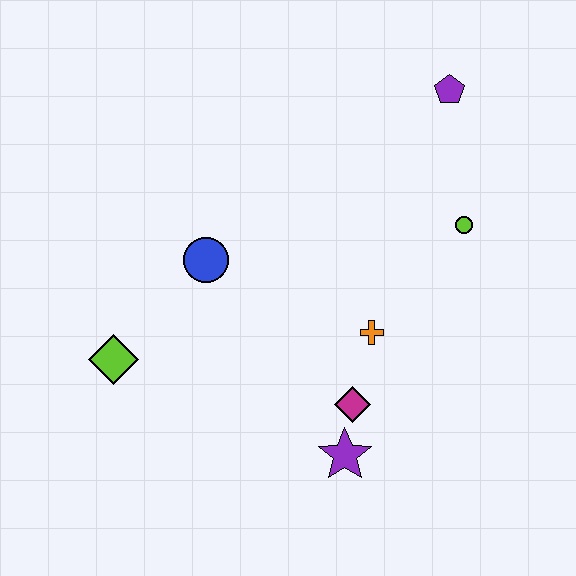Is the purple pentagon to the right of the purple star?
Yes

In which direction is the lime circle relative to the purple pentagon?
The lime circle is below the purple pentagon.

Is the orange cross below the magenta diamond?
No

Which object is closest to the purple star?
The magenta diamond is closest to the purple star.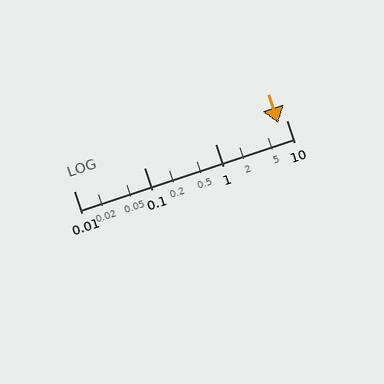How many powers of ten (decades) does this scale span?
The scale spans 3 decades, from 0.01 to 10.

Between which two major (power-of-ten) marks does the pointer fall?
The pointer is between 1 and 10.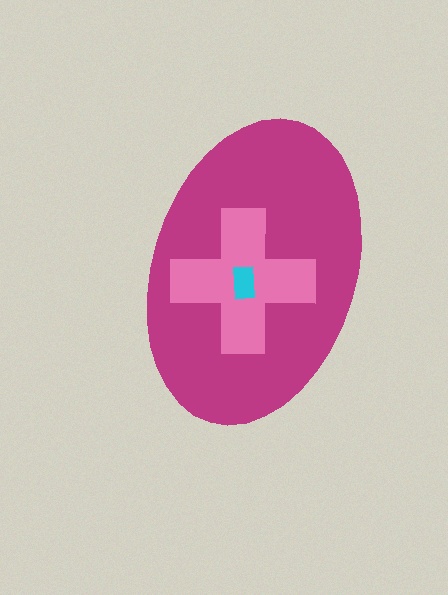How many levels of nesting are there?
3.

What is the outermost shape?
The magenta ellipse.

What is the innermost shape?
The cyan rectangle.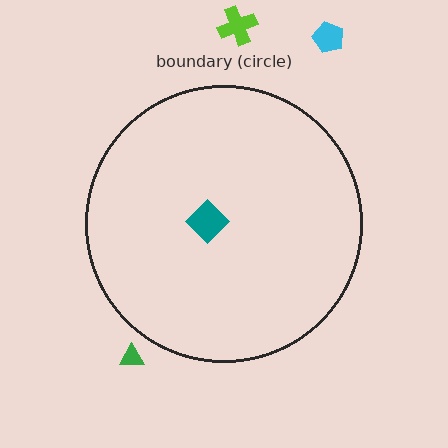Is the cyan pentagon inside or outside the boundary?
Outside.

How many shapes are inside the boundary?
1 inside, 3 outside.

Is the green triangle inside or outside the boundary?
Outside.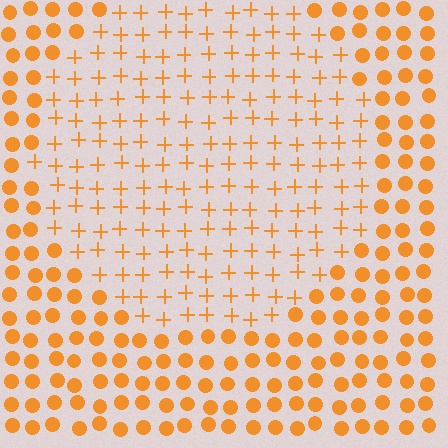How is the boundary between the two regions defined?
The boundary is defined by a change in element shape: plus signs inside vs. circles outside. All elements share the same color and spacing.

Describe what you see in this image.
The image is filled with small orange elements arranged in a uniform grid. A circle-shaped region contains plus signs, while the surrounding area contains circles. The boundary is defined purely by the change in element shape.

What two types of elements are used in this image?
The image uses plus signs inside the circle region and circles outside it.